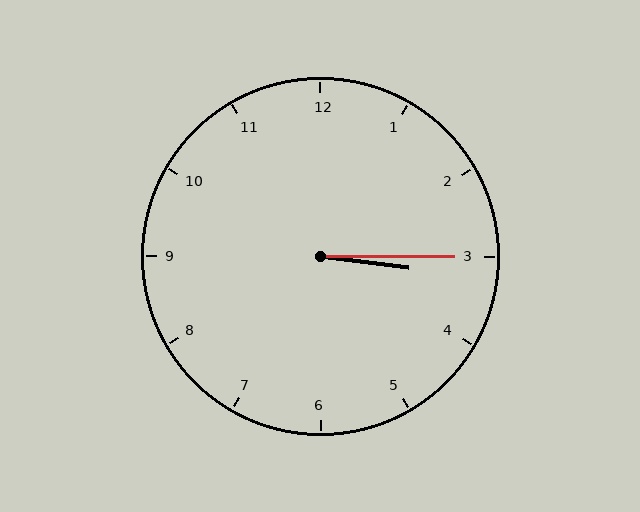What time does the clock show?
3:15.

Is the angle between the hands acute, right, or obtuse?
It is acute.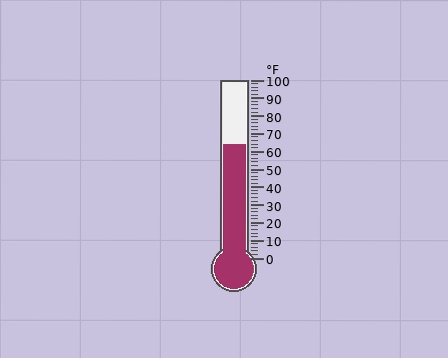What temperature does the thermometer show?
The thermometer shows approximately 64°F.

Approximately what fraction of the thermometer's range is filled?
The thermometer is filled to approximately 65% of its range.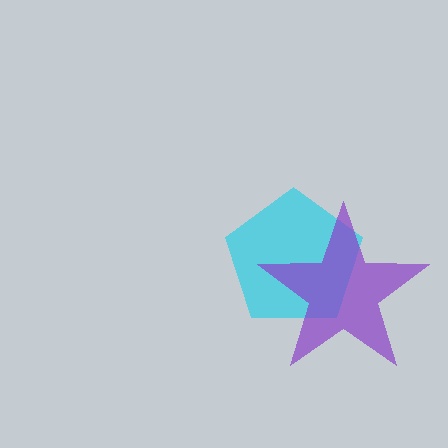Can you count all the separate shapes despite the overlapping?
Yes, there are 2 separate shapes.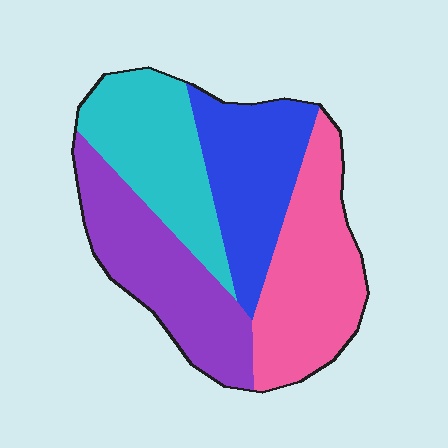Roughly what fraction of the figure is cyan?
Cyan takes up less than a quarter of the figure.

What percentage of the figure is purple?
Purple covers around 25% of the figure.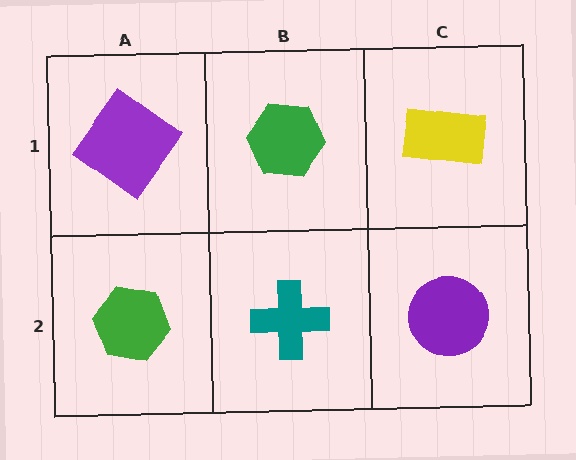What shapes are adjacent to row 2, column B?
A green hexagon (row 1, column B), a green hexagon (row 2, column A), a purple circle (row 2, column C).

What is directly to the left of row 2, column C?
A teal cross.